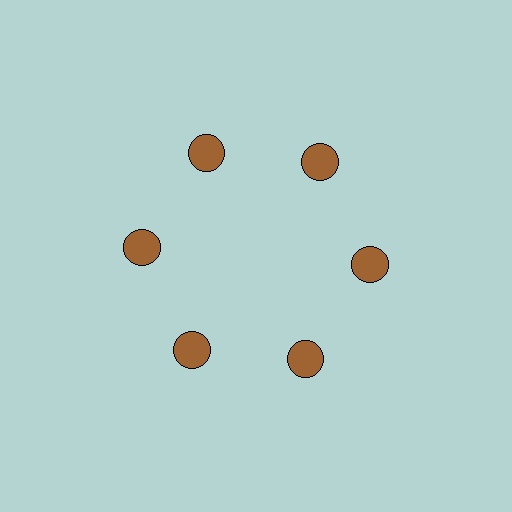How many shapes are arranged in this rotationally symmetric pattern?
There are 6 shapes, arranged in 6 groups of 1.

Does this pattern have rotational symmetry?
Yes, this pattern has 6-fold rotational symmetry. It looks the same after rotating 60 degrees around the center.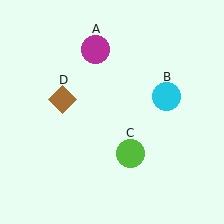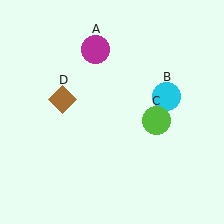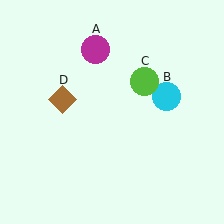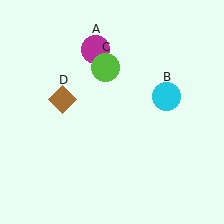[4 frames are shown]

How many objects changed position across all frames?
1 object changed position: lime circle (object C).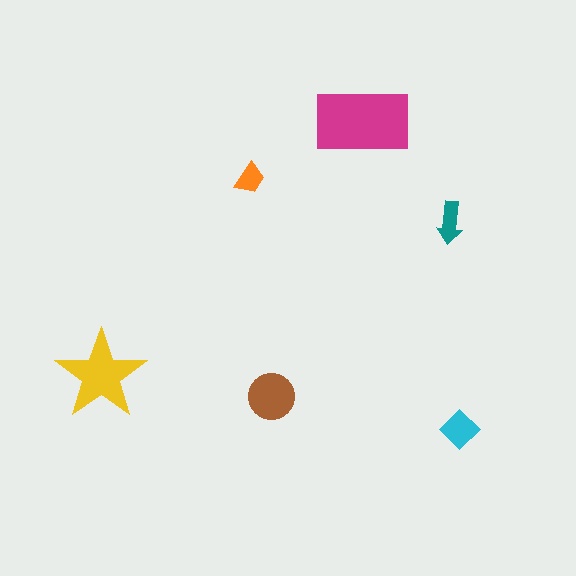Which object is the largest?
The magenta rectangle.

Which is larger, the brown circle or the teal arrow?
The brown circle.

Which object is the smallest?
The orange trapezoid.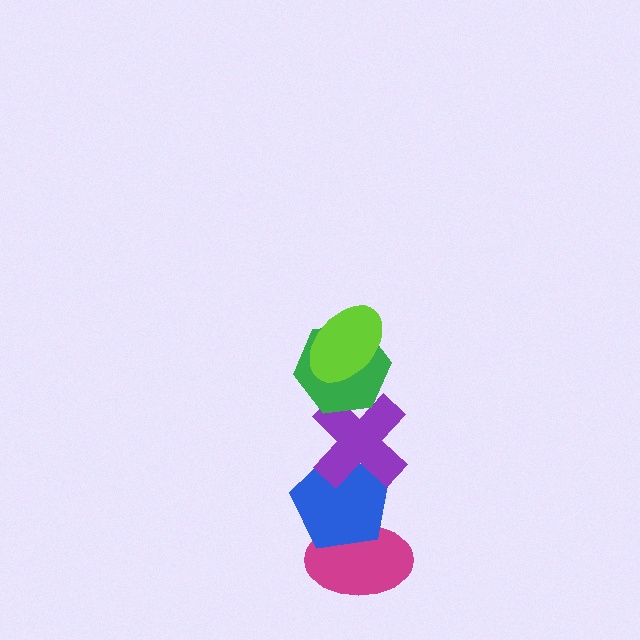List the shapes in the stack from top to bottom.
From top to bottom: the lime ellipse, the green hexagon, the purple cross, the blue pentagon, the magenta ellipse.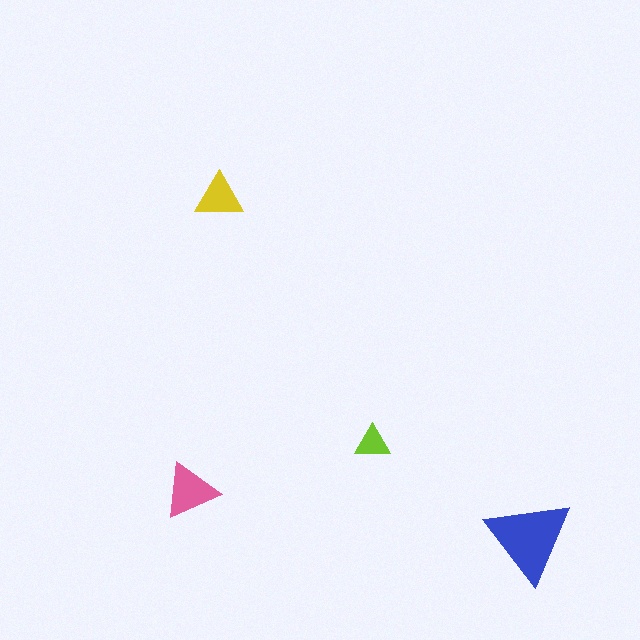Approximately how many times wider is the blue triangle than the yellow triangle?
About 2 times wider.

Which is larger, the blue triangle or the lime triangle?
The blue one.